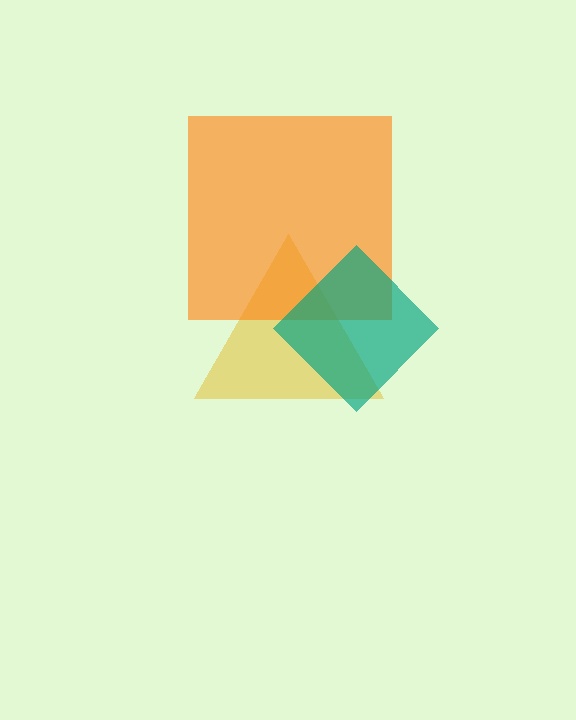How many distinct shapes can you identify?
There are 3 distinct shapes: a yellow triangle, an orange square, a teal diamond.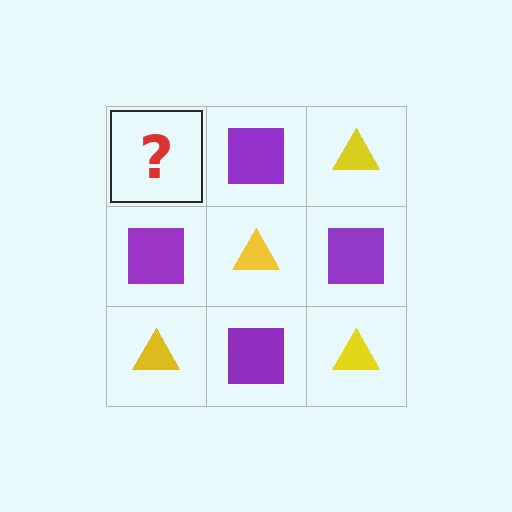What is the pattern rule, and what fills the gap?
The rule is that it alternates yellow triangle and purple square in a checkerboard pattern. The gap should be filled with a yellow triangle.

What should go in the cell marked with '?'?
The missing cell should contain a yellow triangle.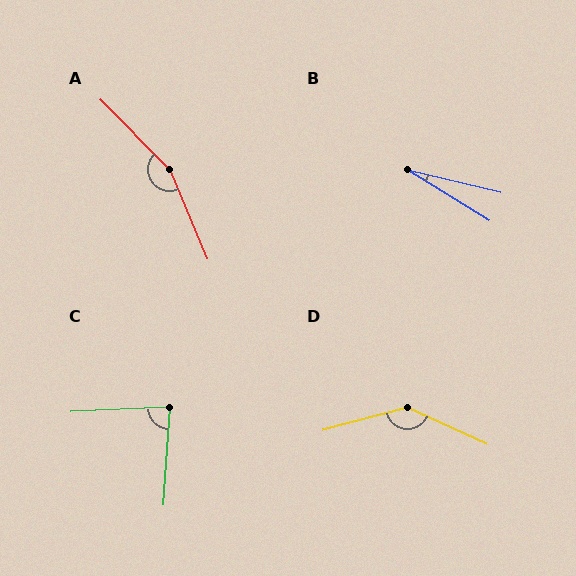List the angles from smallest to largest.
B (18°), C (83°), D (140°), A (158°).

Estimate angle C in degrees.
Approximately 83 degrees.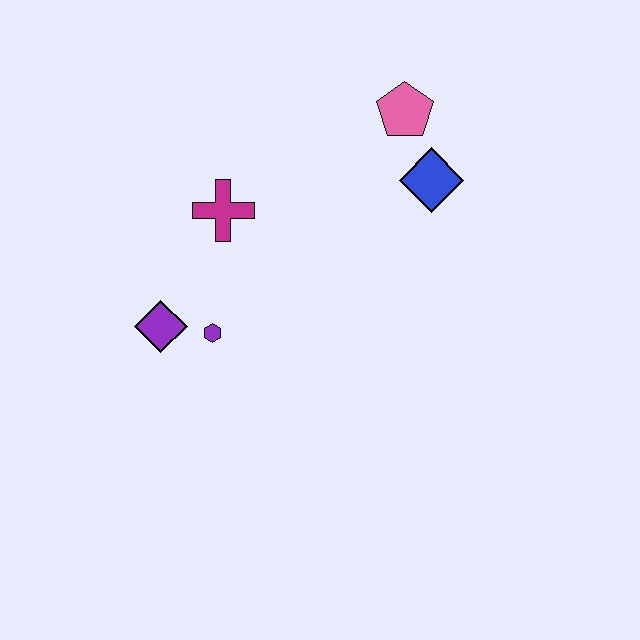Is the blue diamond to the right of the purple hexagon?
Yes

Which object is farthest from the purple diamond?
The pink pentagon is farthest from the purple diamond.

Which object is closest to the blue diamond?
The pink pentagon is closest to the blue diamond.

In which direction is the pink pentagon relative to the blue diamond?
The pink pentagon is above the blue diamond.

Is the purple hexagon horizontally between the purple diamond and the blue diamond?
Yes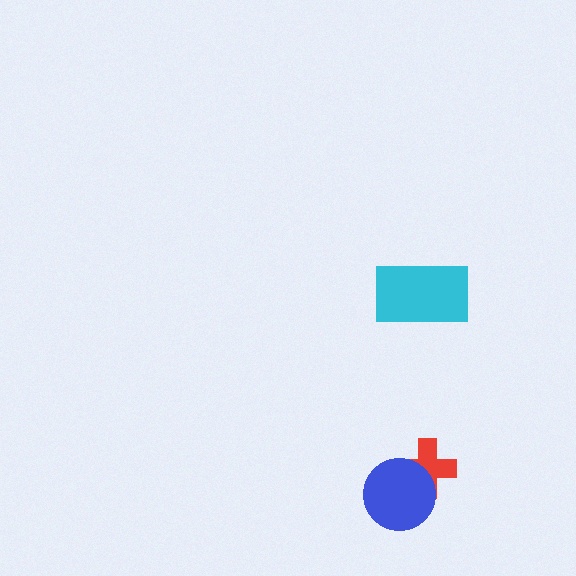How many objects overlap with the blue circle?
1 object overlaps with the blue circle.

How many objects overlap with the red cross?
1 object overlaps with the red cross.